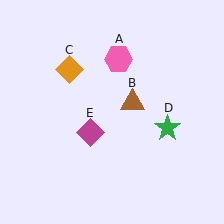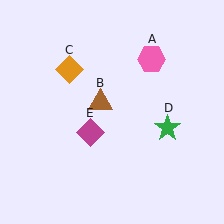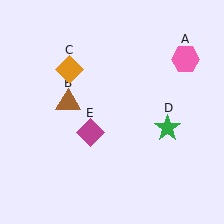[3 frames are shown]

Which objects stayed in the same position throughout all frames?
Orange diamond (object C) and green star (object D) and magenta diamond (object E) remained stationary.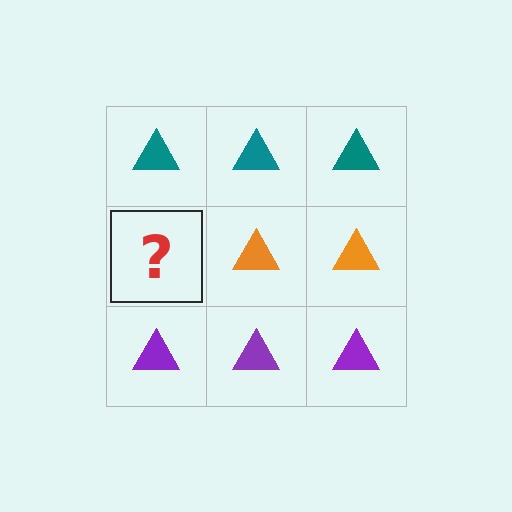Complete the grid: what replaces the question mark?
The question mark should be replaced with an orange triangle.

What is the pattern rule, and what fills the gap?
The rule is that each row has a consistent color. The gap should be filled with an orange triangle.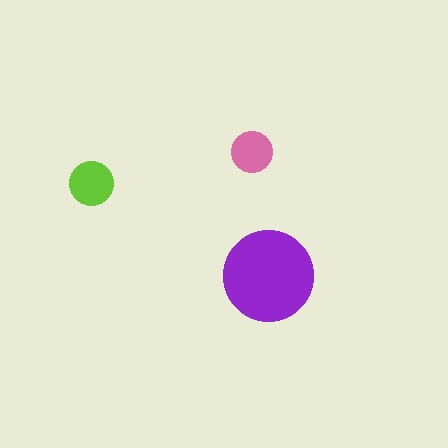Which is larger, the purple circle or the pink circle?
The purple one.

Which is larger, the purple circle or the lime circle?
The purple one.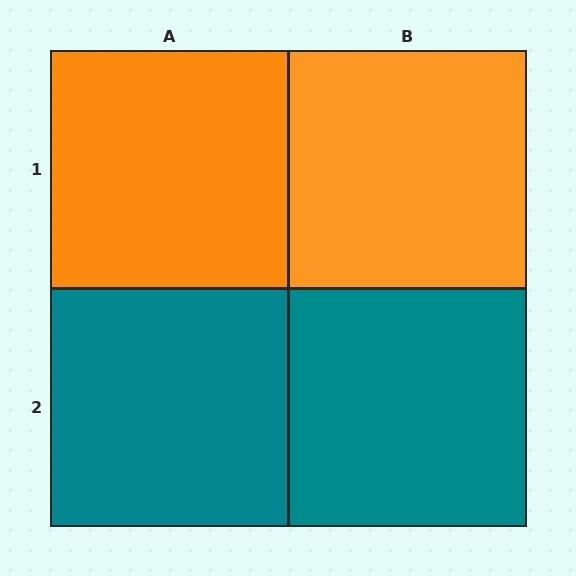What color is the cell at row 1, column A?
Orange.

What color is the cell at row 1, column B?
Orange.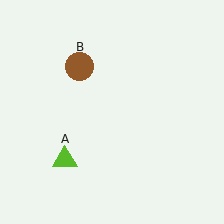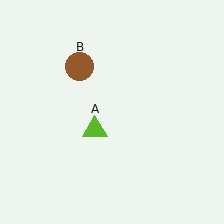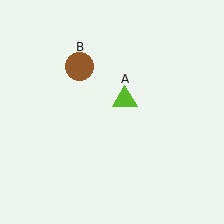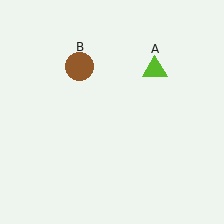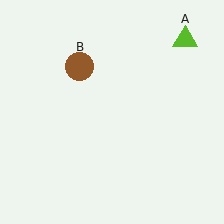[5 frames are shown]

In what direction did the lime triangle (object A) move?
The lime triangle (object A) moved up and to the right.